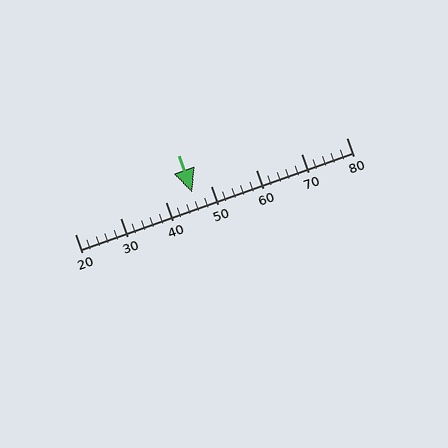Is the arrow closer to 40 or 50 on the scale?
The arrow is closer to 50.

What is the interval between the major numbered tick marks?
The major tick marks are spaced 10 units apart.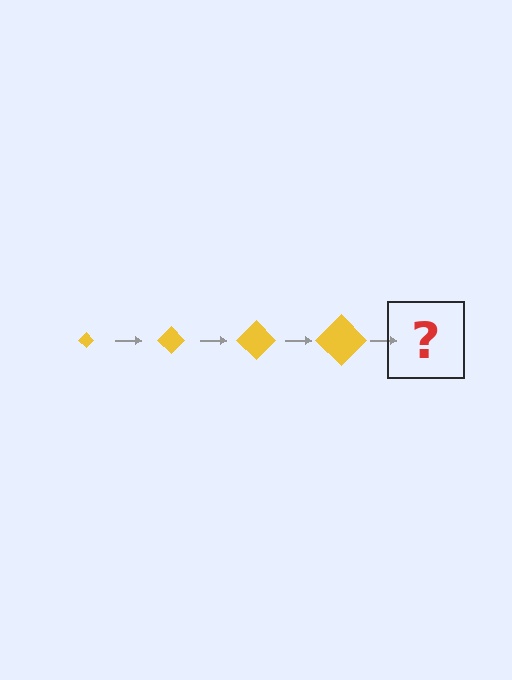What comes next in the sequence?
The next element should be a yellow diamond, larger than the previous one.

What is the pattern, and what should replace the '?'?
The pattern is that the diamond gets progressively larger each step. The '?' should be a yellow diamond, larger than the previous one.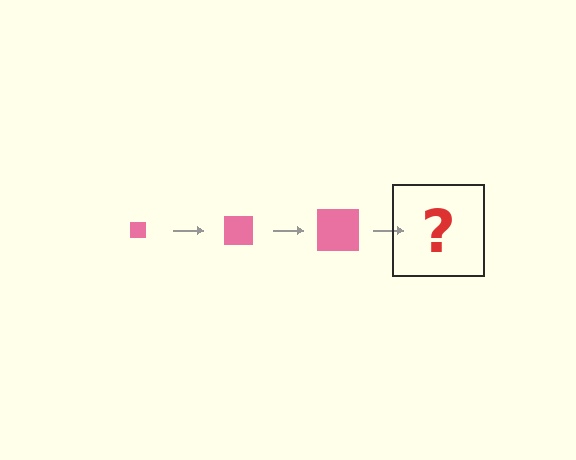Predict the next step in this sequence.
The next step is a pink square, larger than the previous one.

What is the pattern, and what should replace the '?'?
The pattern is that the square gets progressively larger each step. The '?' should be a pink square, larger than the previous one.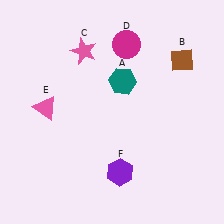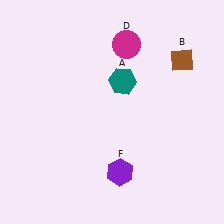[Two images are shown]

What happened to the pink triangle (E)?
The pink triangle (E) was removed in Image 2. It was in the top-left area of Image 1.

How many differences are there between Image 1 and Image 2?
There are 2 differences between the two images.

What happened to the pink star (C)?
The pink star (C) was removed in Image 2. It was in the top-left area of Image 1.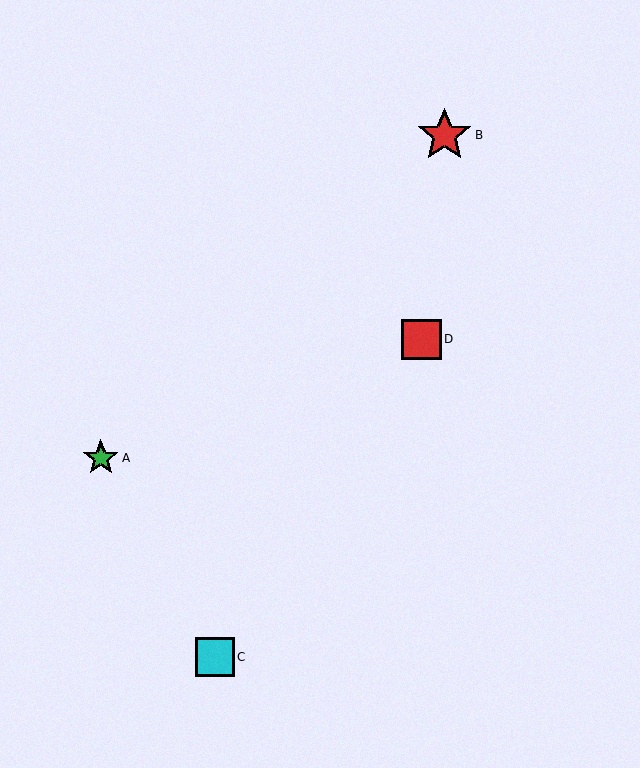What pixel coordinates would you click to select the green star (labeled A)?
Click at (101, 458) to select the green star A.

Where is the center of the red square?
The center of the red square is at (421, 339).